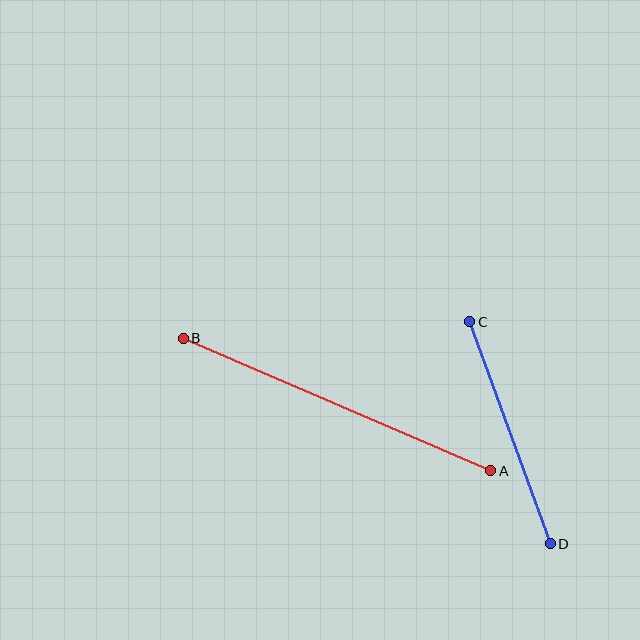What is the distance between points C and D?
The distance is approximately 236 pixels.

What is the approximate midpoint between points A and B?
The midpoint is at approximately (337, 404) pixels.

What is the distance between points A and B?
The distance is approximately 335 pixels.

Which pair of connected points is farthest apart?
Points A and B are farthest apart.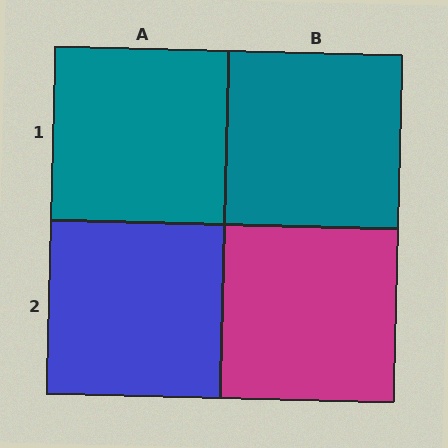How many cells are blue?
1 cell is blue.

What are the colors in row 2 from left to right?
Blue, magenta.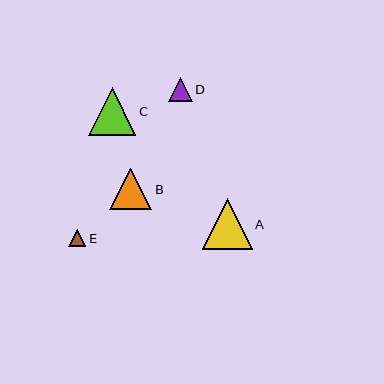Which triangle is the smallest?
Triangle E is the smallest with a size of approximately 17 pixels.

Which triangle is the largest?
Triangle A is the largest with a size of approximately 50 pixels.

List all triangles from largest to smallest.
From largest to smallest: A, C, B, D, E.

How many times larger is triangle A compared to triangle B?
Triangle A is approximately 1.2 times the size of triangle B.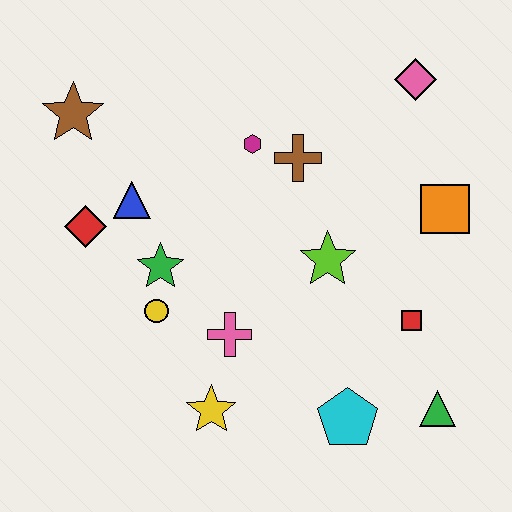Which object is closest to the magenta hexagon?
The brown cross is closest to the magenta hexagon.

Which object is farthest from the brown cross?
The green triangle is farthest from the brown cross.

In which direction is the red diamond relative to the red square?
The red diamond is to the left of the red square.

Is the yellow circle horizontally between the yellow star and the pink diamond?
No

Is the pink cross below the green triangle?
No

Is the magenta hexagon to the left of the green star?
No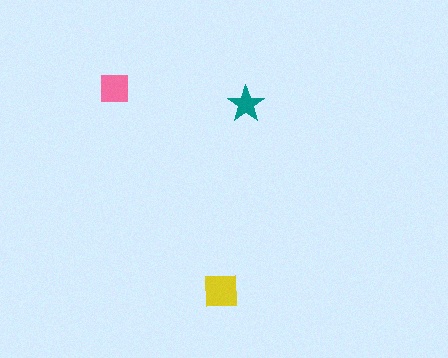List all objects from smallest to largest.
The teal star, the pink square, the yellow square.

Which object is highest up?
The pink square is topmost.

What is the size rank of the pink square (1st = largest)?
2nd.